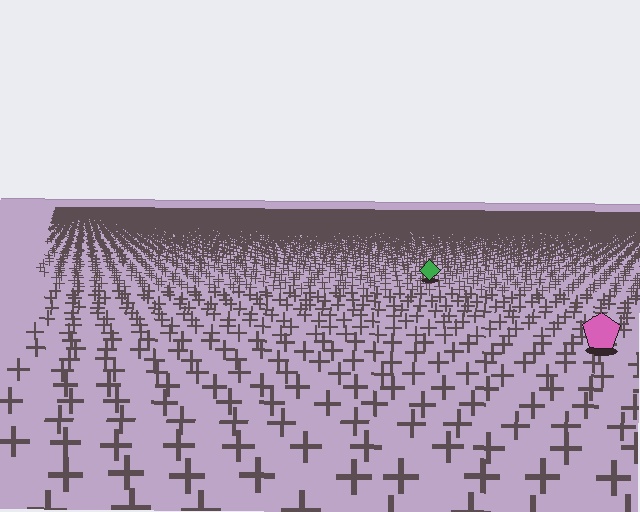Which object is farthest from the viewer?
The green diamond is farthest from the viewer. It appears smaller and the ground texture around it is denser.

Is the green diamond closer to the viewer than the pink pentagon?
No. The pink pentagon is closer — you can tell from the texture gradient: the ground texture is coarser near it.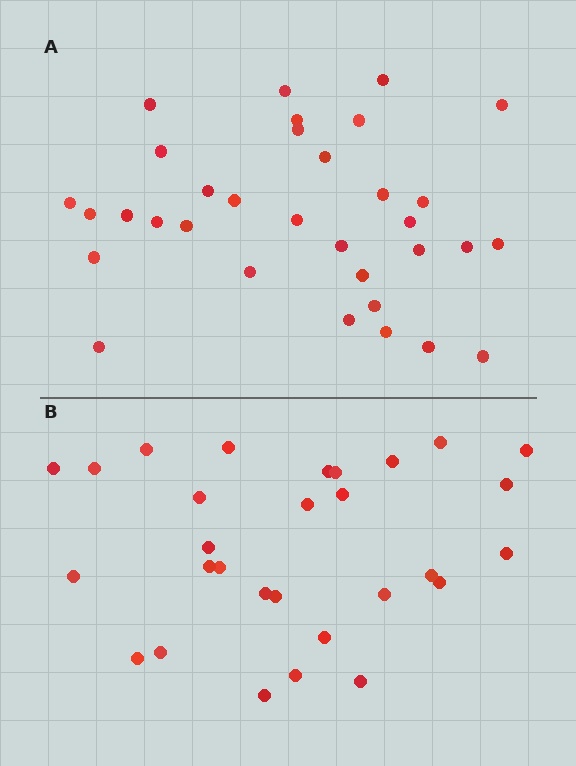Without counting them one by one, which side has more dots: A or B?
Region A (the top region) has more dots.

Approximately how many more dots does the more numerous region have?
Region A has about 4 more dots than region B.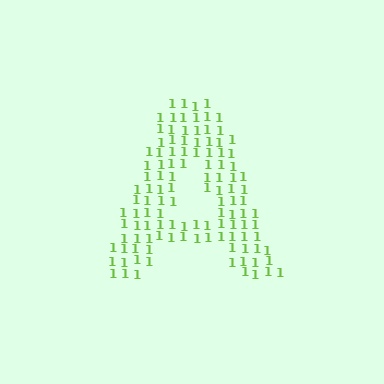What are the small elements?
The small elements are digit 1's.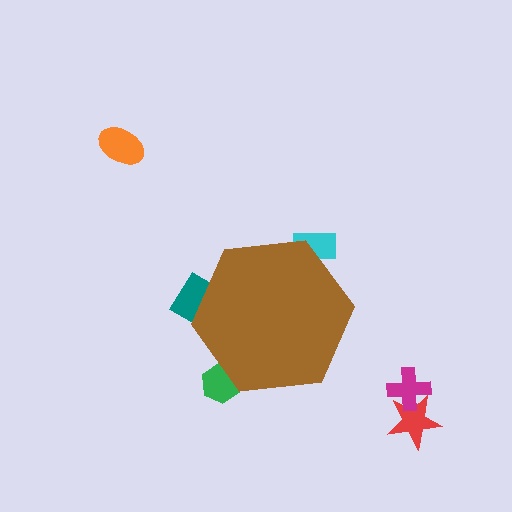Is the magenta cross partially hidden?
No, the magenta cross is fully visible.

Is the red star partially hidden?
No, the red star is fully visible.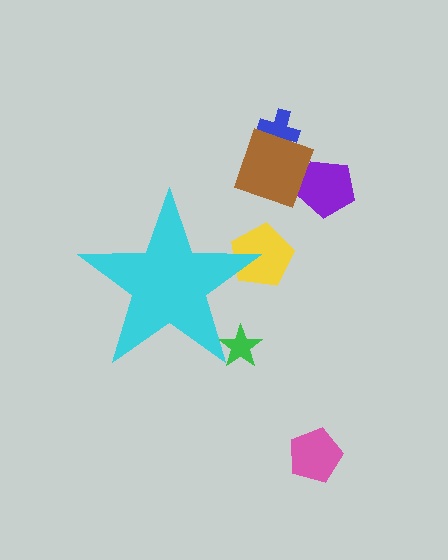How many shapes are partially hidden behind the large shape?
2 shapes are partially hidden.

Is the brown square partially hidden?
No, the brown square is fully visible.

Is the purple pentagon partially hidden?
No, the purple pentagon is fully visible.